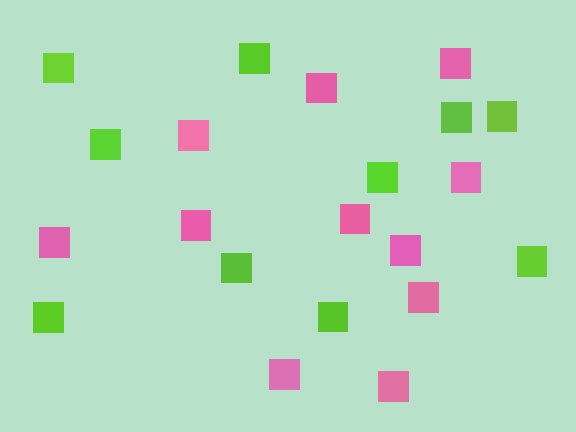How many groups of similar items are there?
There are 2 groups: one group of lime squares (10) and one group of pink squares (11).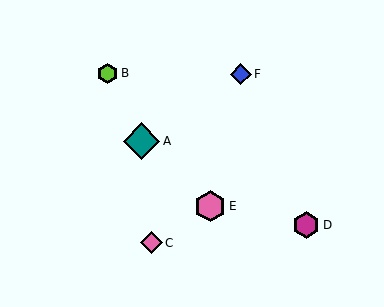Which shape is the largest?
The teal diamond (labeled A) is the largest.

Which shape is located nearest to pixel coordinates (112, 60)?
The lime hexagon (labeled B) at (108, 73) is nearest to that location.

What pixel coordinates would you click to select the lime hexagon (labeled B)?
Click at (108, 73) to select the lime hexagon B.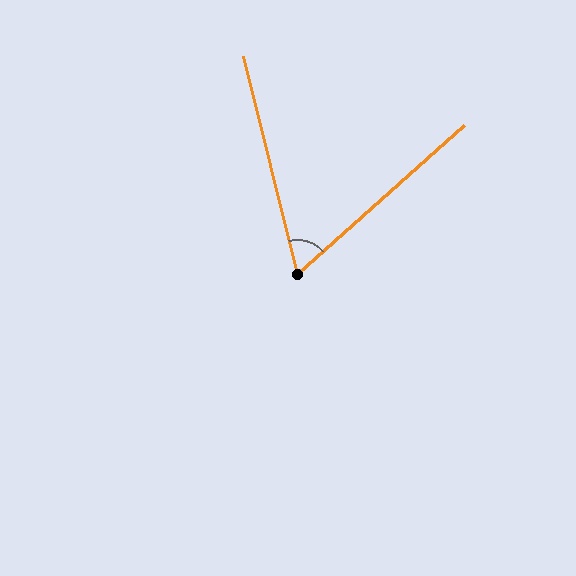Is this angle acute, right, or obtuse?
It is acute.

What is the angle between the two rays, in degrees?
Approximately 62 degrees.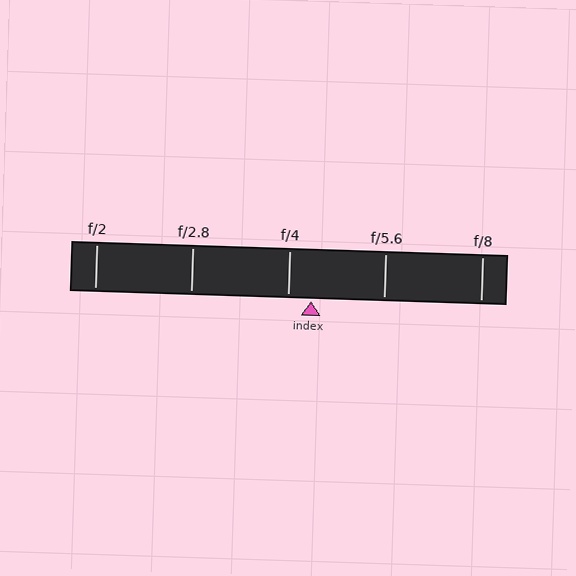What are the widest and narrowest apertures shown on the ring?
The widest aperture shown is f/2 and the narrowest is f/8.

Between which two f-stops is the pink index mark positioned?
The index mark is between f/4 and f/5.6.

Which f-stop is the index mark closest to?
The index mark is closest to f/4.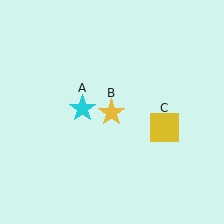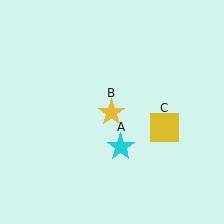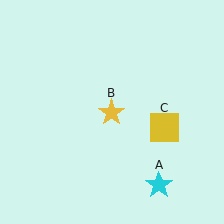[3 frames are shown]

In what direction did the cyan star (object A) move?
The cyan star (object A) moved down and to the right.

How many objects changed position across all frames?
1 object changed position: cyan star (object A).